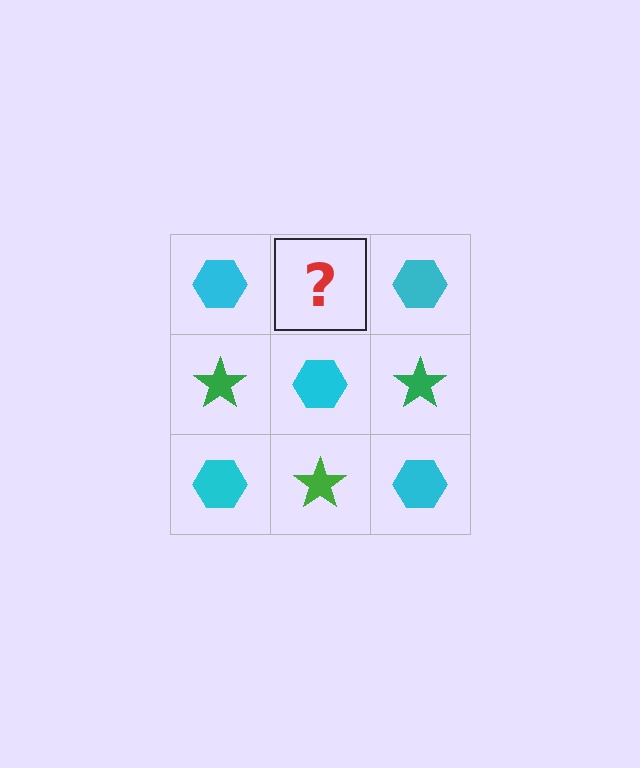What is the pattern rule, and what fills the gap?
The rule is that it alternates cyan hexagon and green star in a checkerboard pattern. The gap should be filled with a green star.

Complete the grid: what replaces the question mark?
The question mark should be replaced with a green star.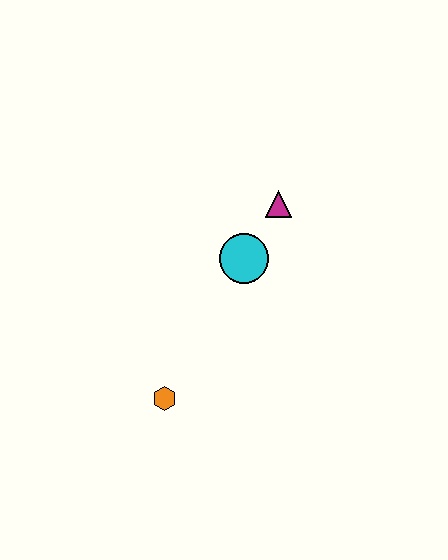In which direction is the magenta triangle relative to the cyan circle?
The magenta triangle is above the cyan circle.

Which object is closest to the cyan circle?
The magenta triangle is closest to the cyan circle.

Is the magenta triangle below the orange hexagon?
No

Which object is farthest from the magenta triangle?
The orange hexagon is farthest from the magenta triangle.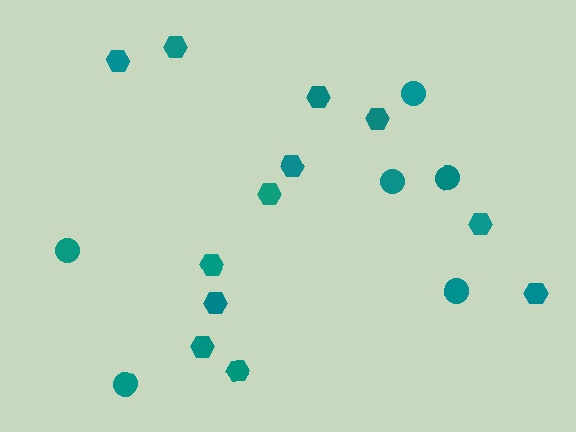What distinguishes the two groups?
There are 2 groups: one group of circles (6) and one group of hexagons (12).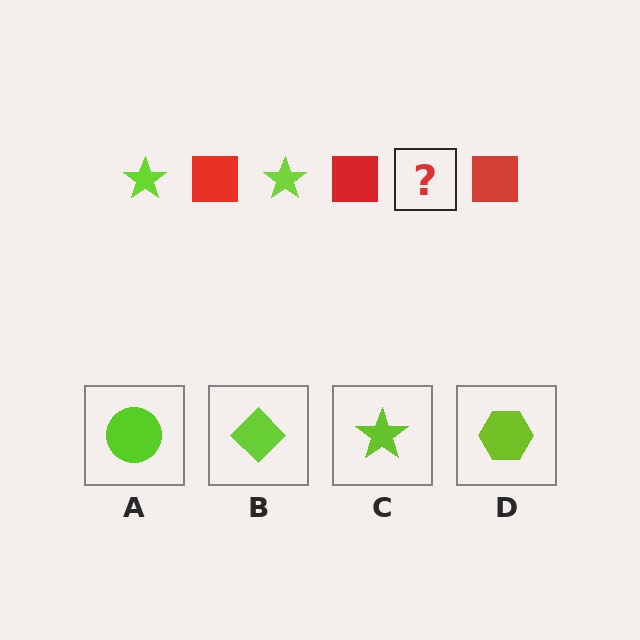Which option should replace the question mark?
Option C.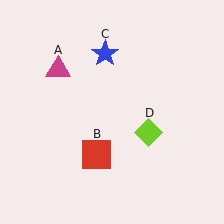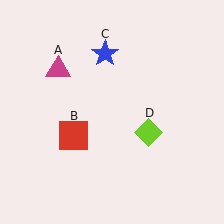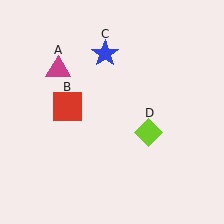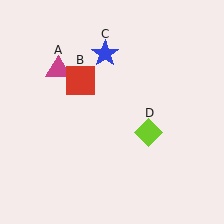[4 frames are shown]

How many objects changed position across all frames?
1 object changed position: red square (object B).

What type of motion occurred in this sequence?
The red square (object B) rotated clockwise around the center of the scene.